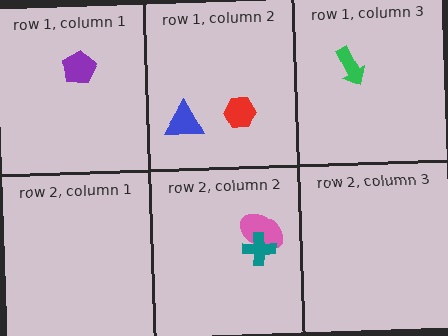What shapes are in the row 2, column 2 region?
The pink ellipse, the teal cross.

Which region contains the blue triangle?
The row 1, column 2 region.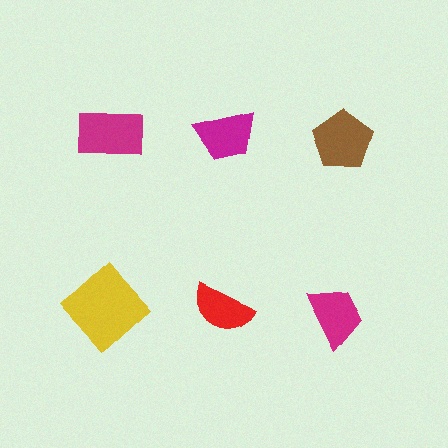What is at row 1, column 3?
A brown pentagon.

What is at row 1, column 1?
A magenta rectangle.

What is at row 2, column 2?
A red semicircle.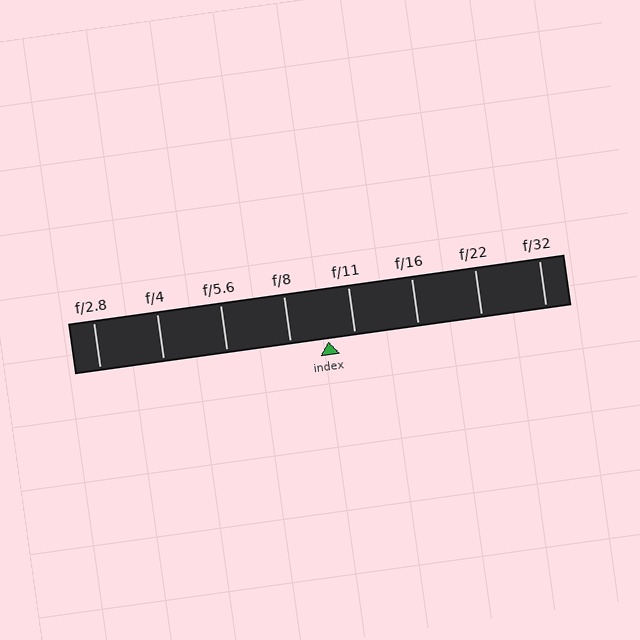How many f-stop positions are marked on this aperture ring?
There are 8 f-stop positions marked.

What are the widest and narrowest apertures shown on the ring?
The widest aperture shown is f/2.8 and the narrowest is f/32.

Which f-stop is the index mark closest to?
The index mark is closest to f/11.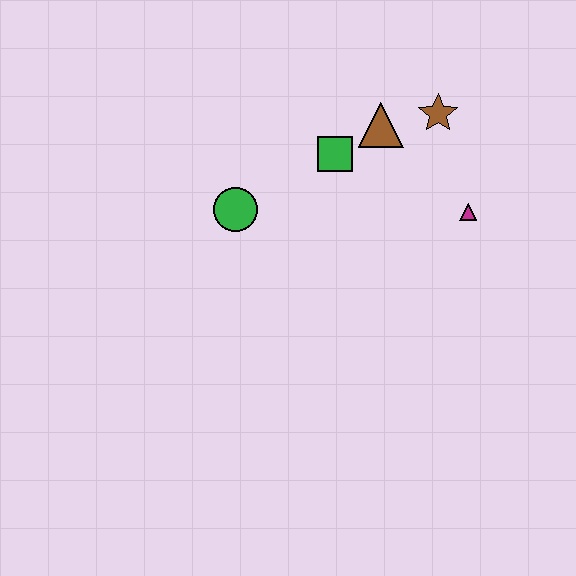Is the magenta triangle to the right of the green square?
Yes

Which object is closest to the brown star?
The brown triangle is closest to the brown star.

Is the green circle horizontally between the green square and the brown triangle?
No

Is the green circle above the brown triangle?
No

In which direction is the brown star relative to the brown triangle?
The brown star is to the right of the brown triangle.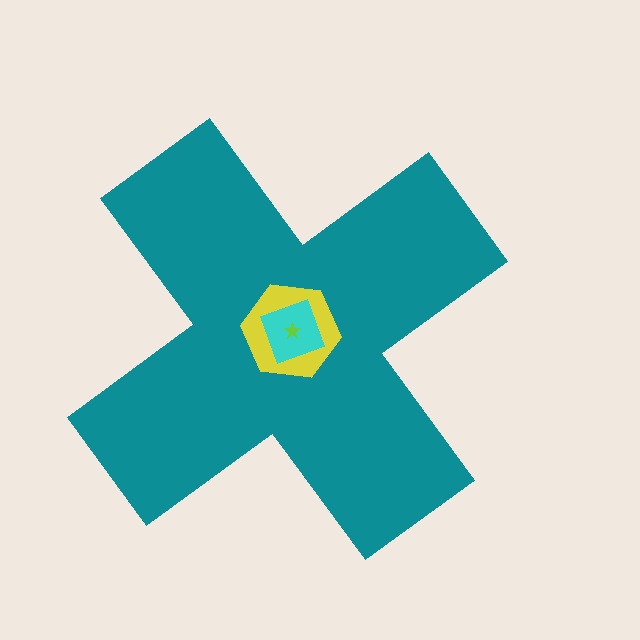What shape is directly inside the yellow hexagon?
The cyan diamond.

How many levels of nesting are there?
4.